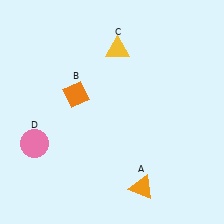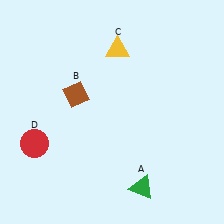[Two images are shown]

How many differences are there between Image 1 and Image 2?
There are 3 differences between the two images.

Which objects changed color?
A changed from orange to green. B changed from orange to brown. D changed from pink to red.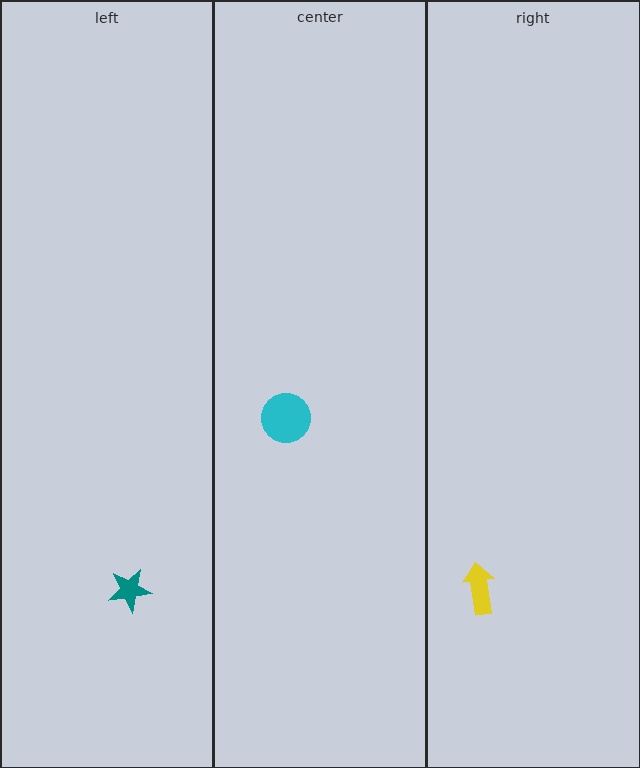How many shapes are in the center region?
1.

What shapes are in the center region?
The cyan circle.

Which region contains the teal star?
The left region.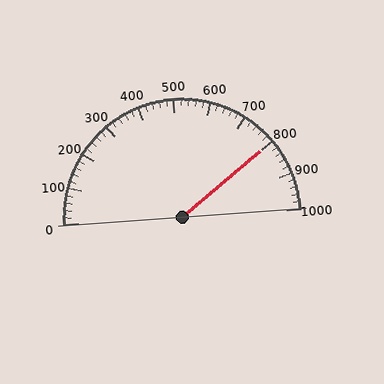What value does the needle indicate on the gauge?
The needle indicates approximately 800.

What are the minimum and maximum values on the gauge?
The gauge ranges from 0 to 1000.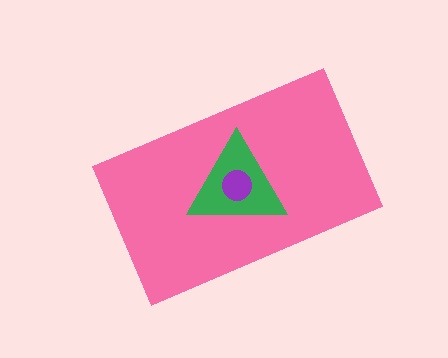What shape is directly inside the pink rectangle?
The green triangle.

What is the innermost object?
The purple circle.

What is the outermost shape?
The pink rectangle.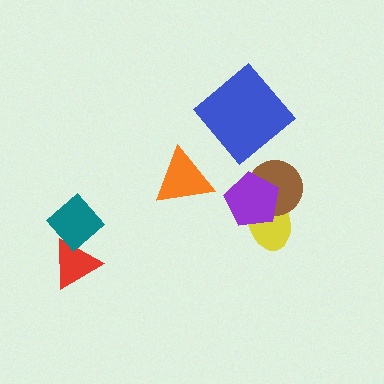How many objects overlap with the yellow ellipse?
2 objects overlap with the yellow ellipse.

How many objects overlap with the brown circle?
2 objects overlap with the brown circle.